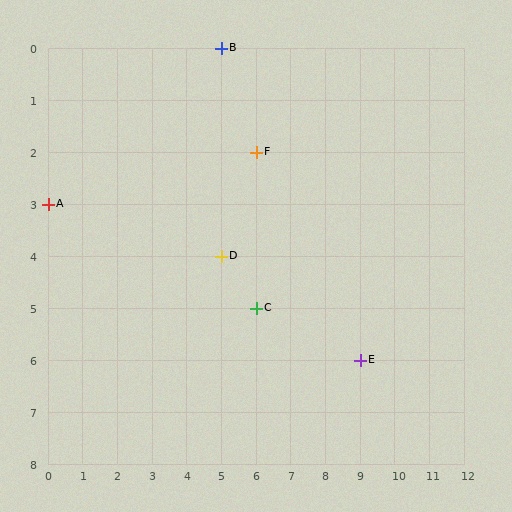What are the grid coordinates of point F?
Point F is at grid coordinates (6, 2).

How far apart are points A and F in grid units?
Points A and F are 6 columns and 1 row apart (about 6.1 grid units diagonally).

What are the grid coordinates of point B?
Point B is at grid coordinates (5, 0).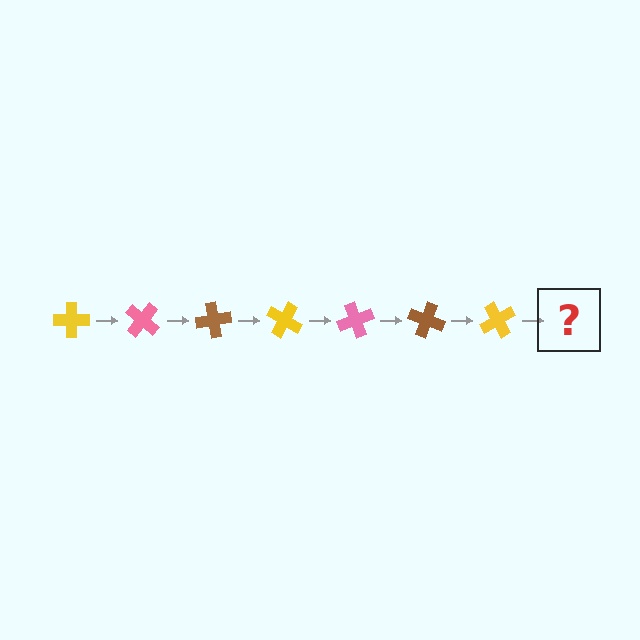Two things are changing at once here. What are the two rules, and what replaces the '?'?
The two rules are that it rotates 40 degrees each step and the color cycles through yellow, pink, and brown. The '?' should be a pink cross, rotated 280 degrees from the start.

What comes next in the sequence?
The next element should be a pink cross, rotated 280 degrees from the start.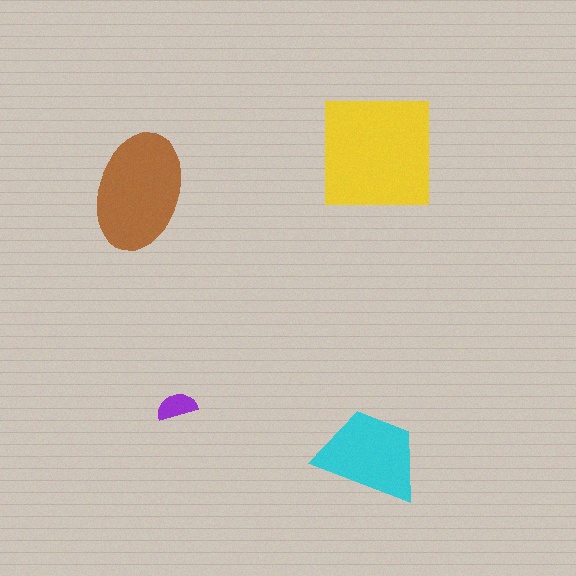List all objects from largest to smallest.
The yellow square, the brown ellipse, the cyan trapezoid, the purple semicircle.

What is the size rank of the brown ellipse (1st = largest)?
2nd.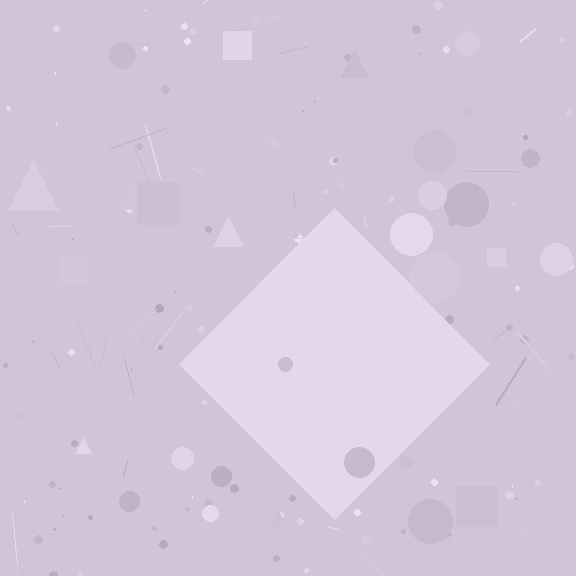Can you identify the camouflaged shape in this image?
The camouflaged shape is a diamond.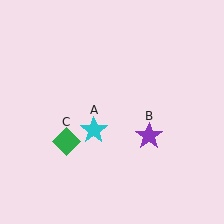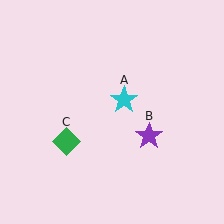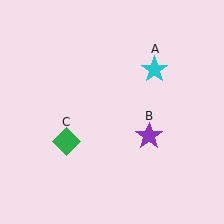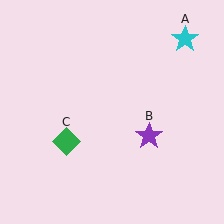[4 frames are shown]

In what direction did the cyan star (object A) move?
The cyan star (object A) moved up and to the right.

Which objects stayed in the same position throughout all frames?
Purple star (object B) and green diamond (object C) remained stationary.